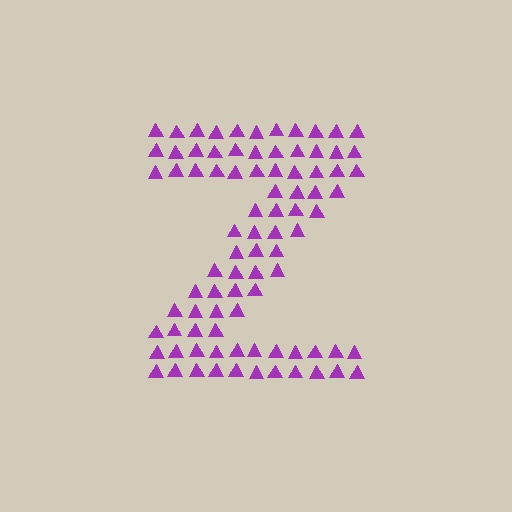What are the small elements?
The small elements are triangles.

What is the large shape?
The large shape is the letter Z.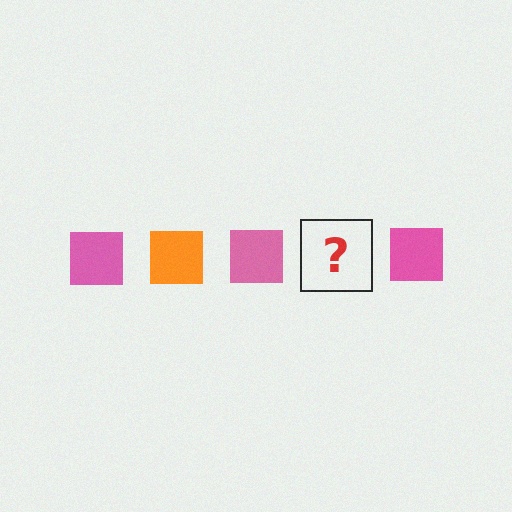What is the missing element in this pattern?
The missing element is an orange square.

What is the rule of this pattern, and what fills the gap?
The rule is that the pattern cycles through pink, orange squares. The gap should be filled with an orange square.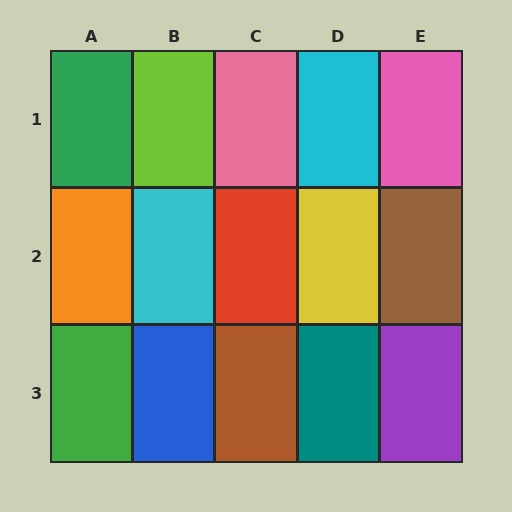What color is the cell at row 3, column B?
Blue.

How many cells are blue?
1 cell is blue.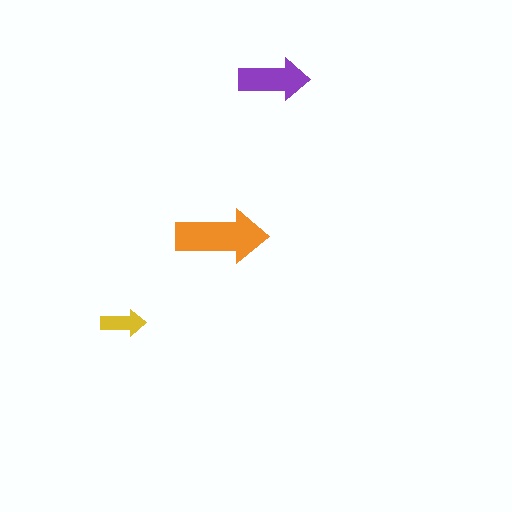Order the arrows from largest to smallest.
the orange one, the purple one, the yellow one.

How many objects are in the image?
There are 3 objects in the image.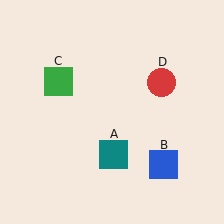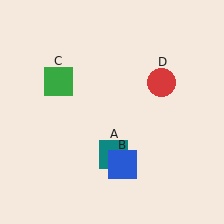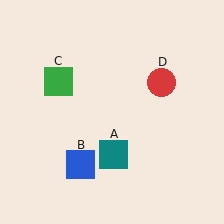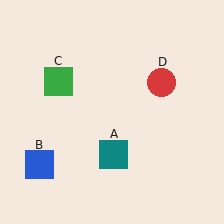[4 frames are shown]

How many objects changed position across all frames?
1 object changed position: blue square (object B).